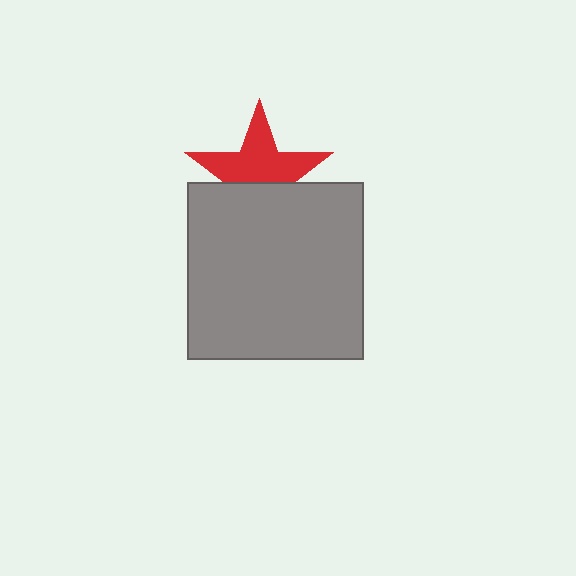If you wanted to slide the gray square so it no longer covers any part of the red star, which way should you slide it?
Slide it down — that is the most direct way to separate the two shapes.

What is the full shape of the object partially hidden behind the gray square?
The partially hidden object is a red star.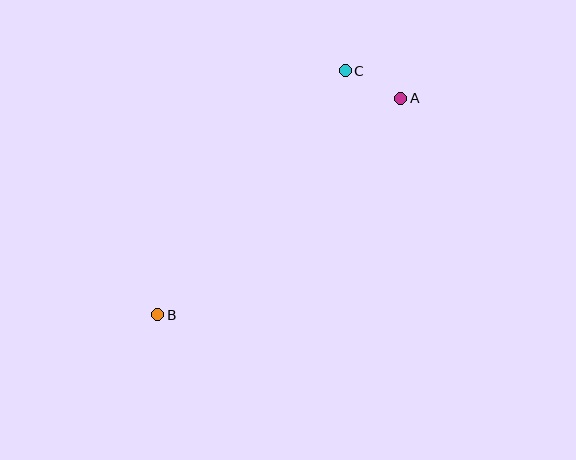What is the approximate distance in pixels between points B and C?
The distance between B and C is approximately 308 pixels.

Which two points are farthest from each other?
Points A and B are farthest from each other.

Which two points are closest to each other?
Points A and C are closest to each other.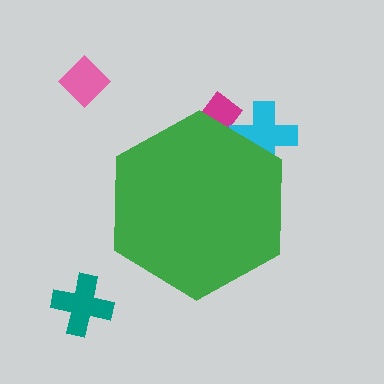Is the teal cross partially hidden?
No, the teal cross is fully visible.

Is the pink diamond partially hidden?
No, the pink diamond is fully visible.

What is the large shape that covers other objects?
A green hexagon.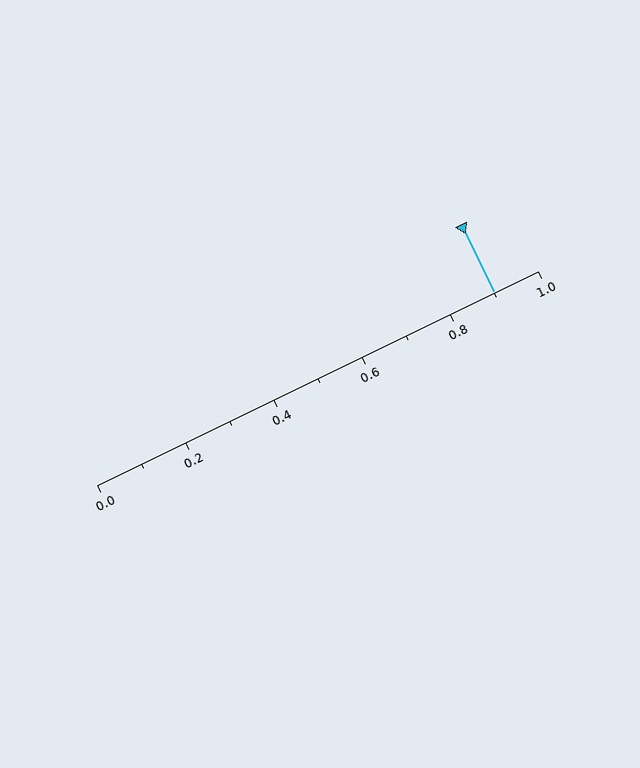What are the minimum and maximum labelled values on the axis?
The axis runs from 0.0 to 1.0.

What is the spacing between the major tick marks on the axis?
The major ticks are spaced 0.2 apart.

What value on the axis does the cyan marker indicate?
The marker indicates approximately 0.9.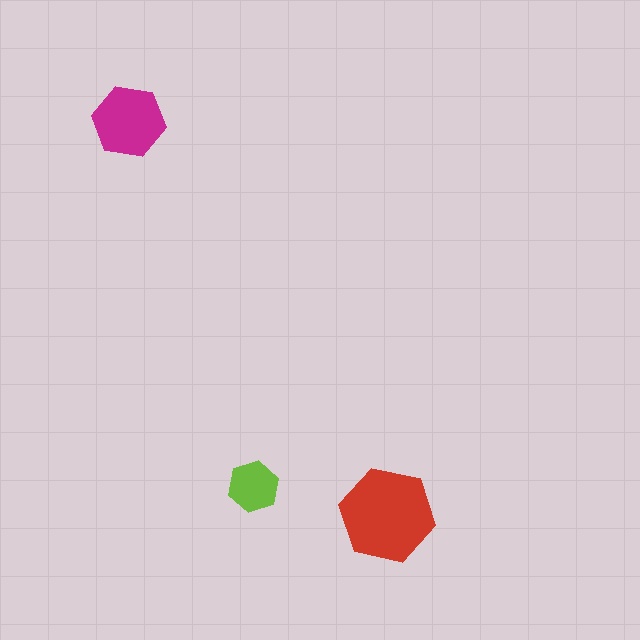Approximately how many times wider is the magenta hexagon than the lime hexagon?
About 1.5 times wider.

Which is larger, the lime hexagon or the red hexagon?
The red one.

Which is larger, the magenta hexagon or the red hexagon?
The red one.